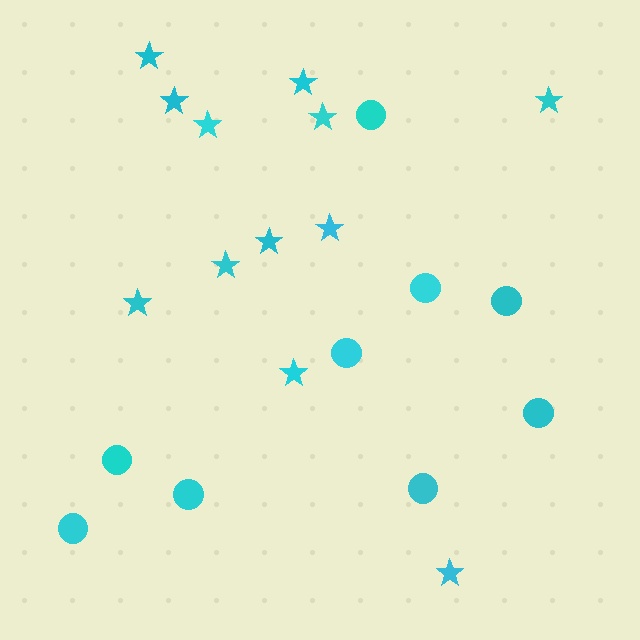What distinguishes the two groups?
There are 2 groups: one group of circles (9) and one group of stars (12).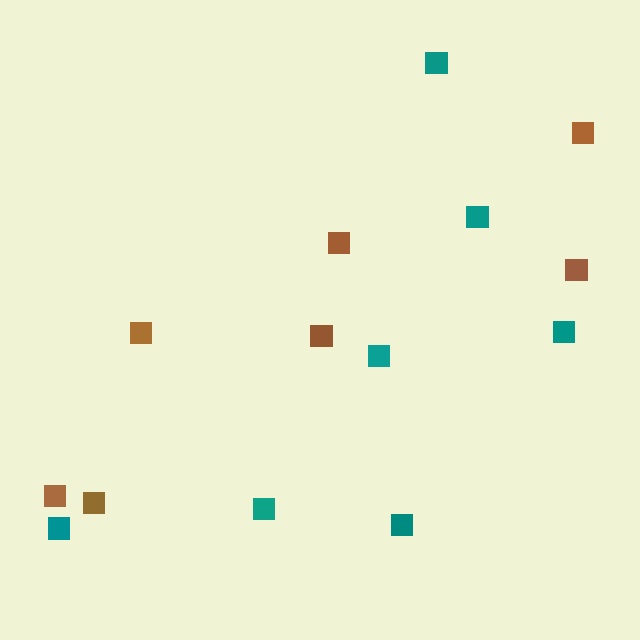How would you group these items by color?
There are 2 groups: one group of teal squares (7) and one group of brown squares (7).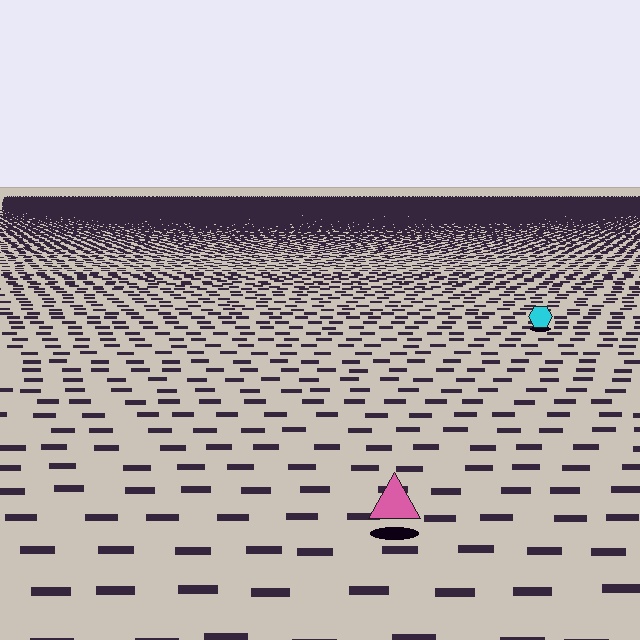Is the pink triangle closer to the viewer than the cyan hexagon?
Yes. The pink triangle is closer — you can tell from the texture gradient: the ground texture is coarser near it.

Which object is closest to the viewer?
The pink triangle is closest. The texture marks near it are larger and more spread out.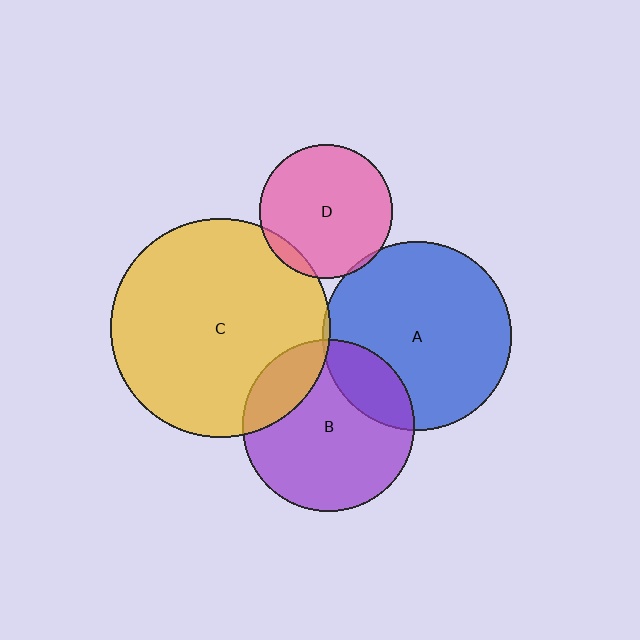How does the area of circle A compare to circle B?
Approximately 1.2 times.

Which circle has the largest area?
Circle C (yellow).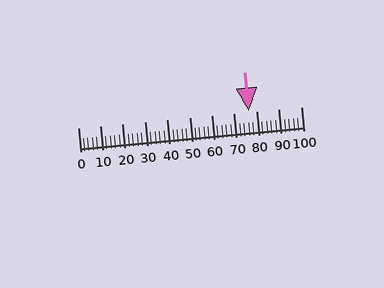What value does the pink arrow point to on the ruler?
The pink arrow points to approximately 77.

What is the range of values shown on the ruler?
The ruler shows values from 0 to 100.